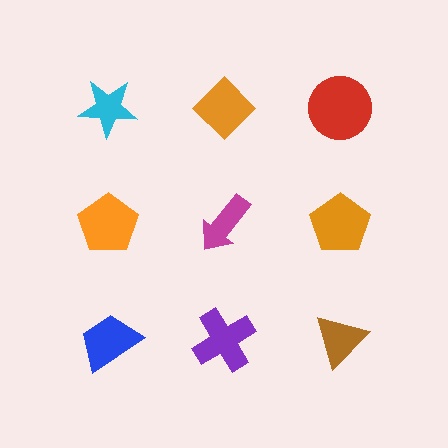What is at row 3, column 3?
A brown triangle.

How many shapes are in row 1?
3 shapes.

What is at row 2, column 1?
An orange pentagon.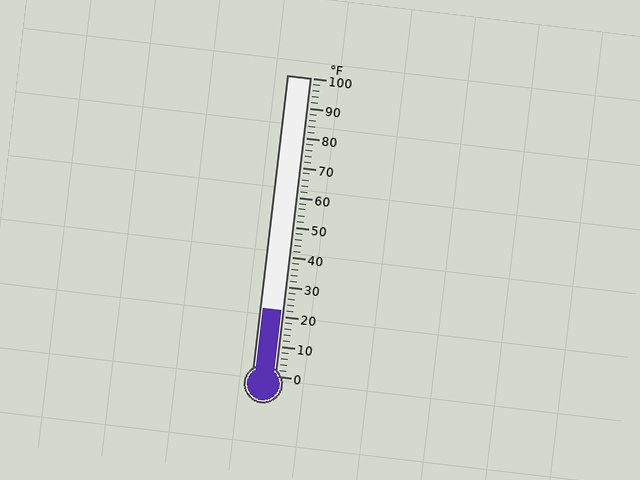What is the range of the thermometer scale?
The thermometer scale ranges from 0°F to 100°F.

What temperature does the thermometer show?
The thermometer shows approximately 22°F.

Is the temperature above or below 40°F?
The temperature is below 40°F.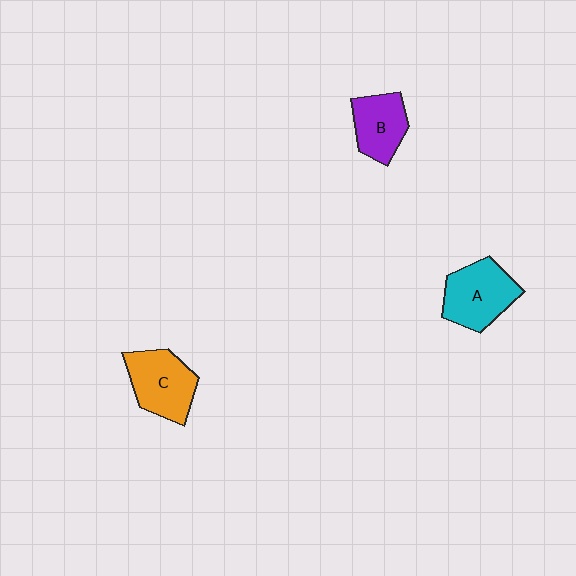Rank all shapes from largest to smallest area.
From largest to smallest: A (cyan), C (orange), B (purple).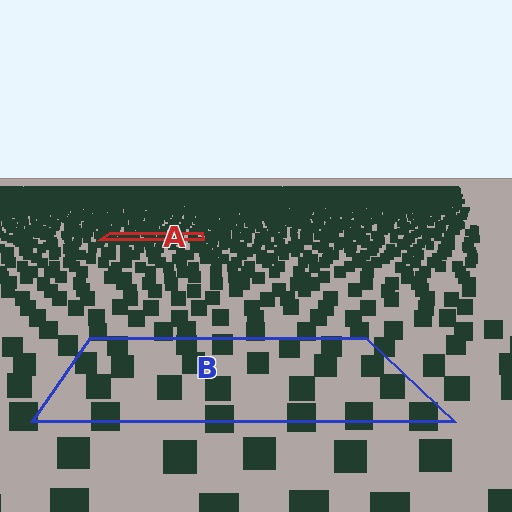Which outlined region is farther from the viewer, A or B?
Region A is farther from the viewer — the texture elements inside it appear smaller and more densely packed.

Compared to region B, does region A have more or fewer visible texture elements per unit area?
Region A has more texture elements per unit area — they are packed more densely because it is farther away.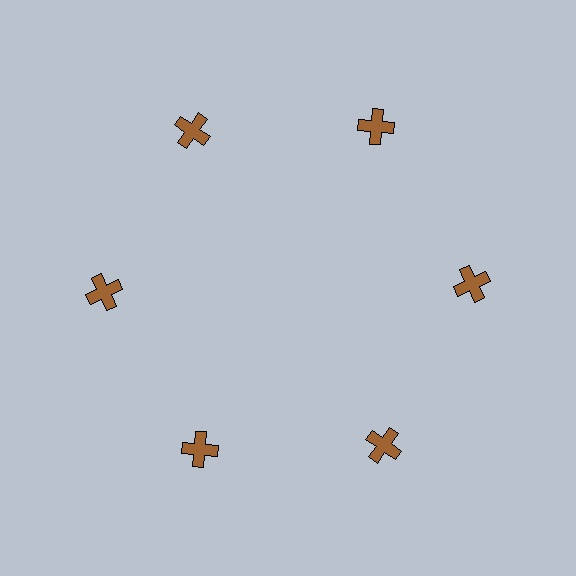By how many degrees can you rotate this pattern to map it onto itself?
The pattern maps onto itself every 60 degrees of rotation.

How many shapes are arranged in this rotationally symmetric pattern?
There are 6 shapes, arranged in 6 groups of 1.